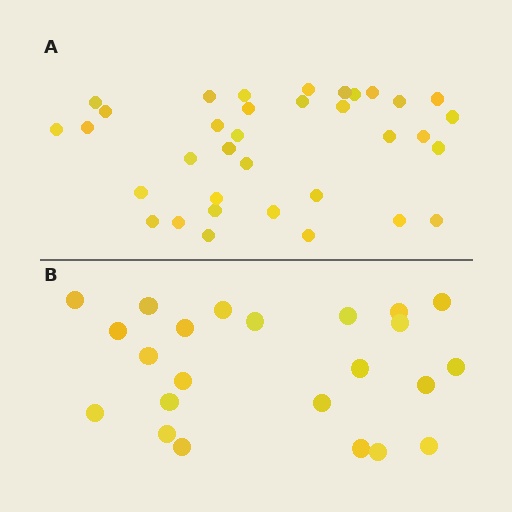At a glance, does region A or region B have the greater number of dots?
Region A (the top region) has more dots.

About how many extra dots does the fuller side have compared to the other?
Region A has roughly 12 or so more dots than region B.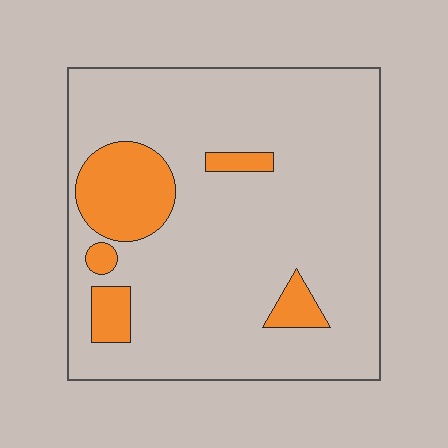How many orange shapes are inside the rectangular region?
5.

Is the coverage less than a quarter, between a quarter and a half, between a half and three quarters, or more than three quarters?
Less than a quarter.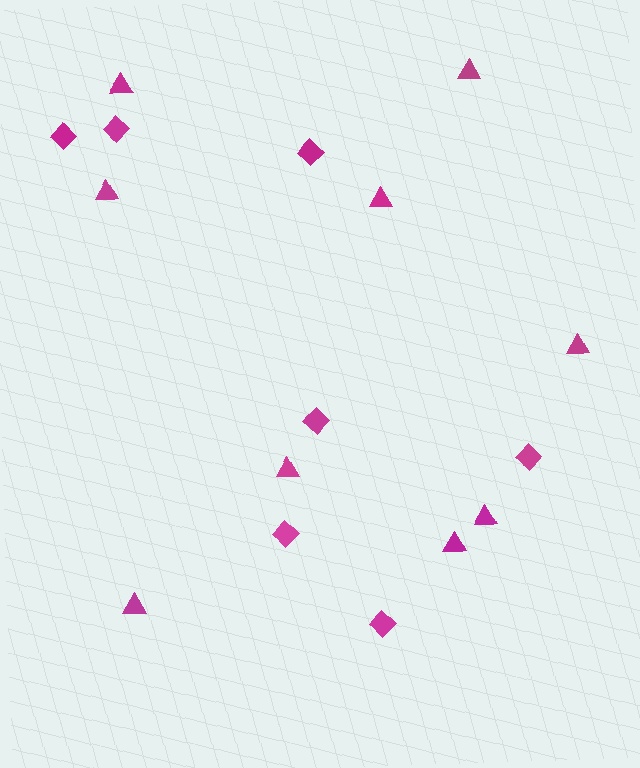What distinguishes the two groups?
There are 2 groups: one group of diamonds (7) and one group of triangles (9).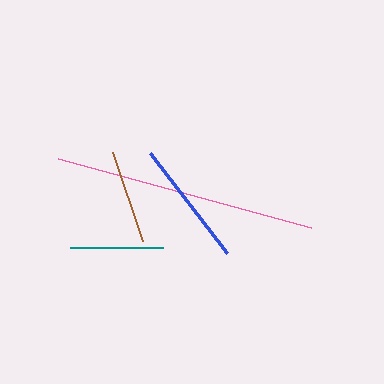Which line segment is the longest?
The pink line is the longest at approximately 261 pixels.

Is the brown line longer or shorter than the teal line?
The brown line is longer than the teal line.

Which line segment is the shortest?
The teal line is the shortest at approximately 92 pixels.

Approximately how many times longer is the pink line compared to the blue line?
The pink line is approximately 2.1 times the length of the blue line.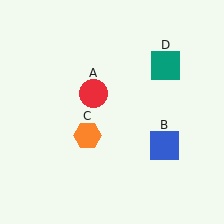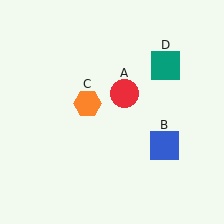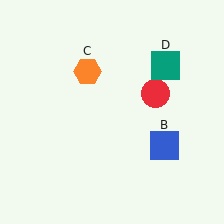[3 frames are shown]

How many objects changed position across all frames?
2 objects changed position: red circle (object A), orange hexagon (object C).